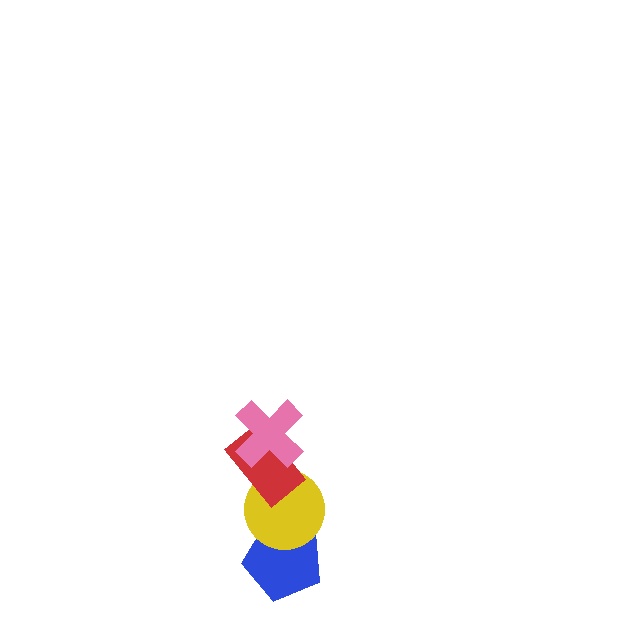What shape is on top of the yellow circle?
The red rectangle is on top of the yellow circle.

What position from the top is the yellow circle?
The yellow circle is 3rd from the top.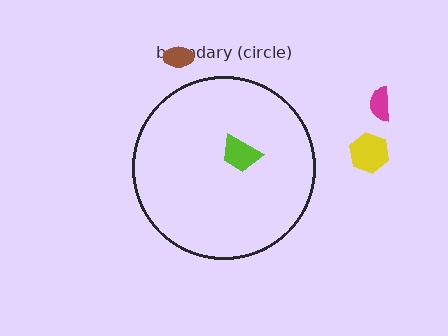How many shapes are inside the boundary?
1 inside, 3 outside.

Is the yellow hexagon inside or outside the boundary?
Outside.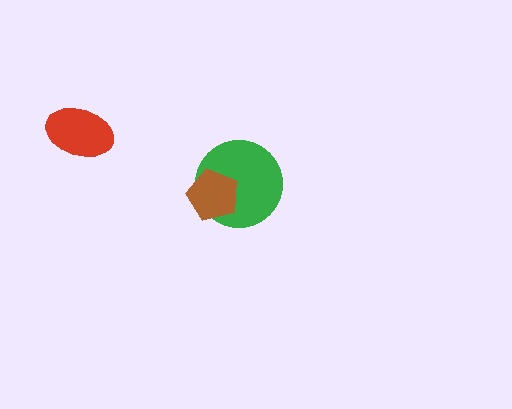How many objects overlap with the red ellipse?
0 objects overlap with the red ellipse.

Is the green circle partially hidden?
Yes, it is partially covered by another shape.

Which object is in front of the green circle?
The brown pentagon is in front of the green circle.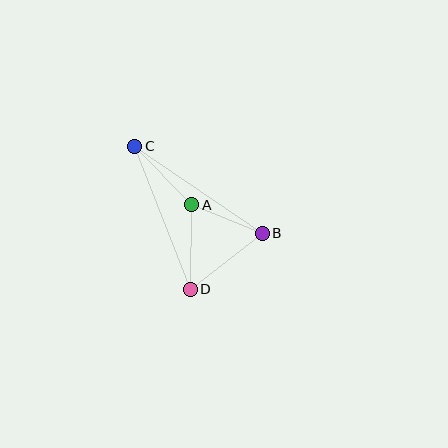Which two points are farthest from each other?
Points B and C are farthest from each other.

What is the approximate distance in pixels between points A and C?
The distance between A and C is approximately 82 pixels.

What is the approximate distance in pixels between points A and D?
The distance between A and D is approximately 85 pixels.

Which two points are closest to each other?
Points A and B are closest to each other.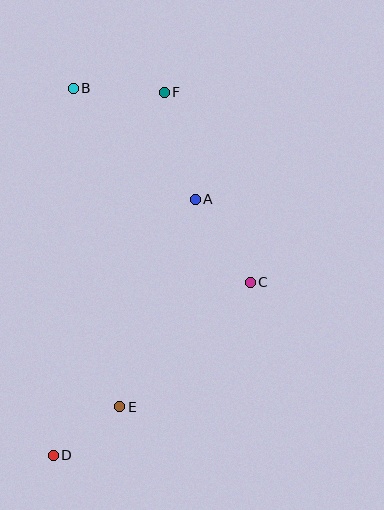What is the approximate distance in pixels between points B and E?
The distance between B and E is approximately 322 pixels.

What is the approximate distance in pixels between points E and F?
The distance between E and F is approximately 318 pixels.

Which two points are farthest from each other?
Points D and F are farthest from each other.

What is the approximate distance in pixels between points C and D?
The distance between C and D is approximately 262 pixels.